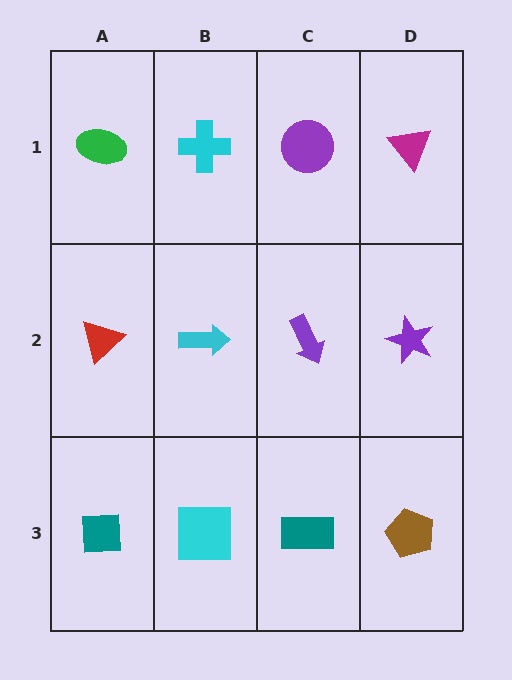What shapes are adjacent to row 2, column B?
A cyan cross (row 1, column B), a cyan square (row 3, column B), a red triangle (row 2, column A), a purple arrow (row 2, column C).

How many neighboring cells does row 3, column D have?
2.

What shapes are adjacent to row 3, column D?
A purple star (row 2, column D), a teal rectangle (row 3, column C).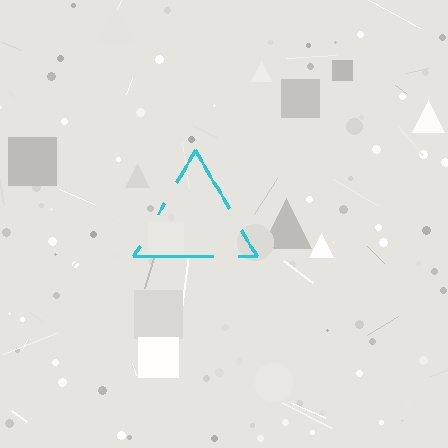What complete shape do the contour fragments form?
The contour fragments form a triangle.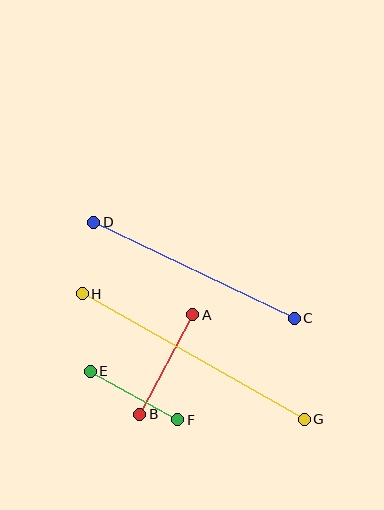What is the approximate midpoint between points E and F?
The midpoint is at approximately (134, 395) pixels.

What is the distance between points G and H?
The distance is approximately 255 pixels.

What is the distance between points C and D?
The distance is approximately 223 pixels.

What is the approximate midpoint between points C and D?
The midpoint is at approximately (194, 270) pixels.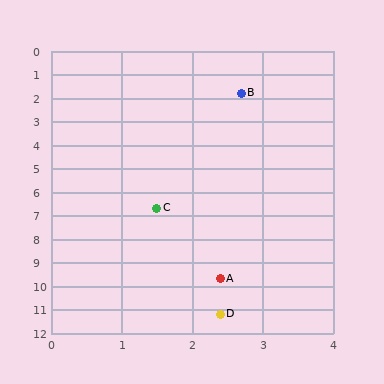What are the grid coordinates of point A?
Point A is at approximately (2.4, 9.7).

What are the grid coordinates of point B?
Point B is at approximately (2.7, 1.8).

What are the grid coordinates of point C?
Point C is at approximately (1.5, 6.7).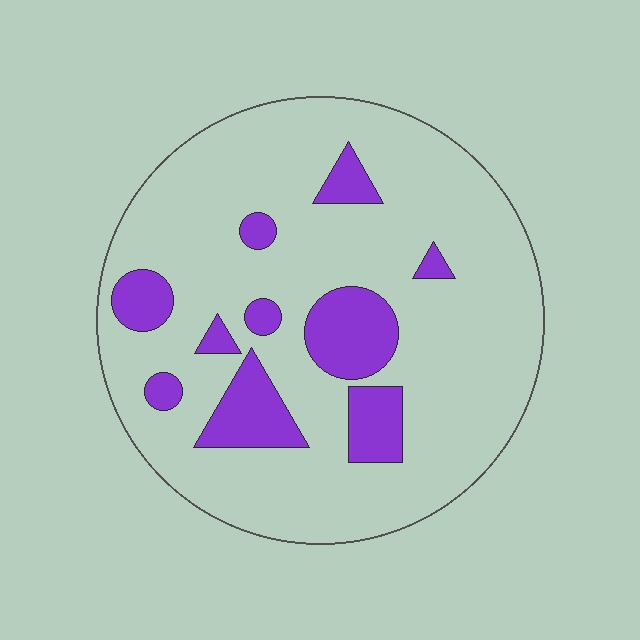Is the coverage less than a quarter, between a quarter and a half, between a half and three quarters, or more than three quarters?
Less than a quarter.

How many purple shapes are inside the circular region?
10.